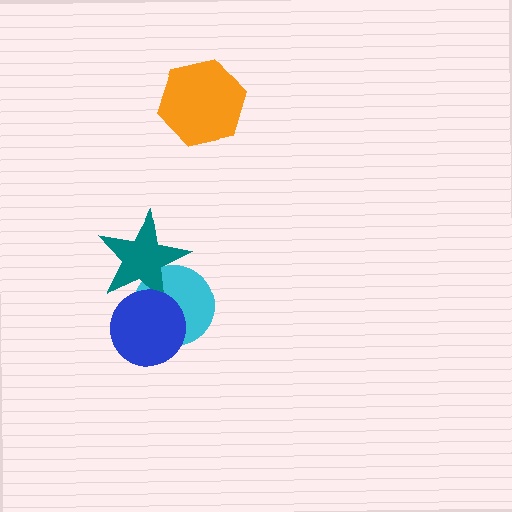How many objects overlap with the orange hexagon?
0 objects overlap with the orange hexagon.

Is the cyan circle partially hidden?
Yes, it is partially covered by another shape.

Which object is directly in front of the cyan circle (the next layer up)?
The teal star is directly in front of the cyan circle.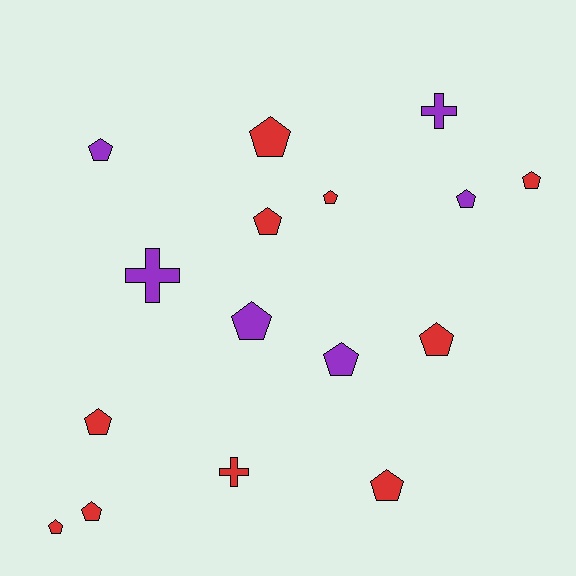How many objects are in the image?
There are 16 objects.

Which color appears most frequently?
Red, with 10 objects.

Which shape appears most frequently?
Pentagon, with 13 objects.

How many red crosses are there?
There is 1 red cross.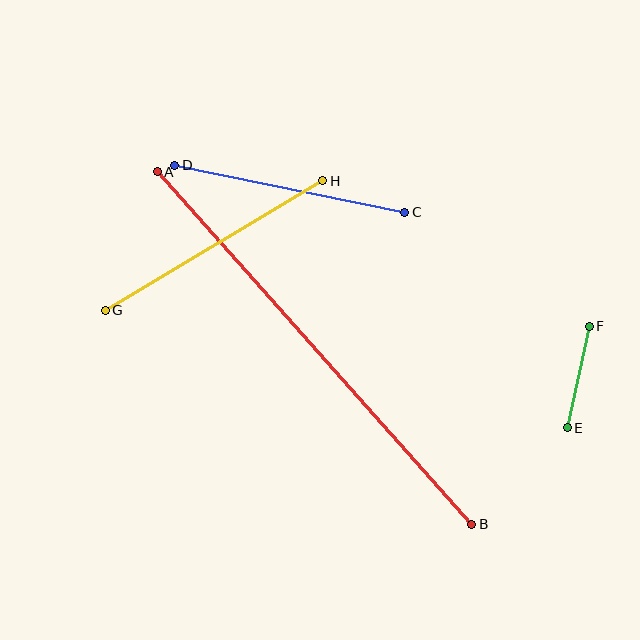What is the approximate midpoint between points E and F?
The midpoint is at approximately (578, 377) pixels.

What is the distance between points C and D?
The distance is approximately 235 pixels.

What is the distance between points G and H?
The distance is approximately 253 pixels.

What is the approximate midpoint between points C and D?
The midpoint is at approximately (290, 189) pixels.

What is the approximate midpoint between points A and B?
The midpoint is at approximately (315, 348) pixels.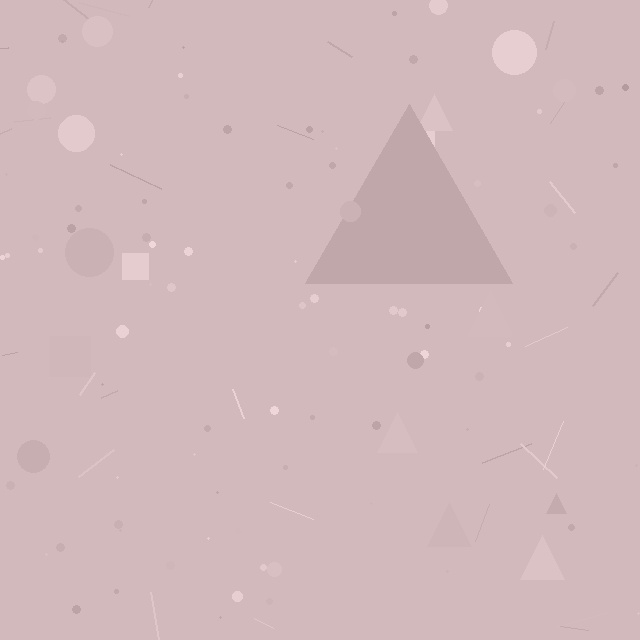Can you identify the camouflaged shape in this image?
The camouflaged shape is a triangle.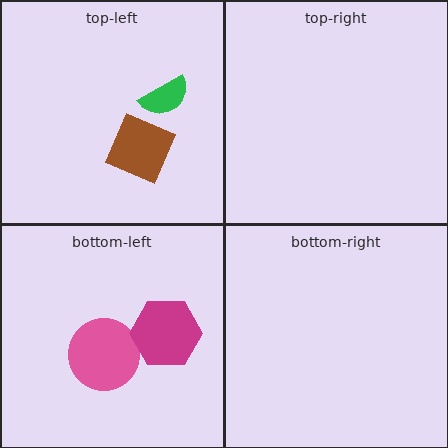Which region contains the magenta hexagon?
The bottom-left region.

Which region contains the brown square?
The top-left region.